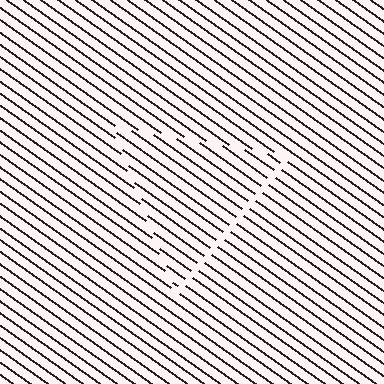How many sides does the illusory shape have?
3 sides — the line-ends trace a triangle.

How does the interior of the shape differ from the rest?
The interior of the shape contains the same grating, shifted by half a period — the contour is defined by the phase discontinuity where line-ends from the inner and outer gratings abut.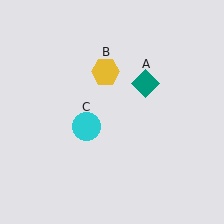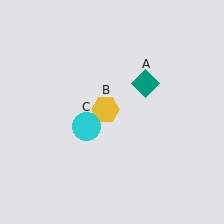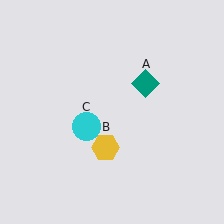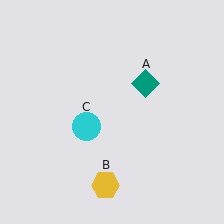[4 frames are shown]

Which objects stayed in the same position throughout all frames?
Teal diamond (object A) and cyan circle (object C) remained stationary.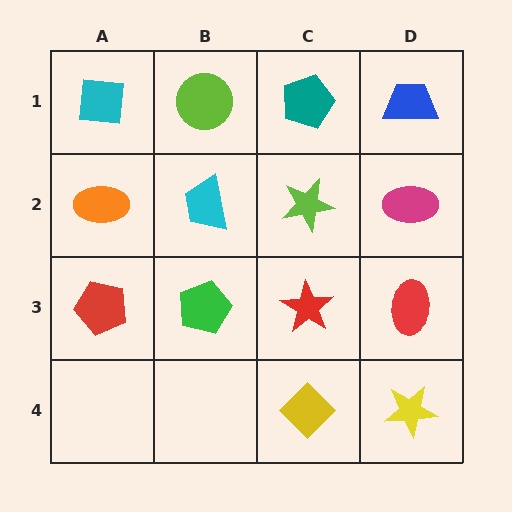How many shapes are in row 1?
4 shapes.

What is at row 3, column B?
A green pentagon.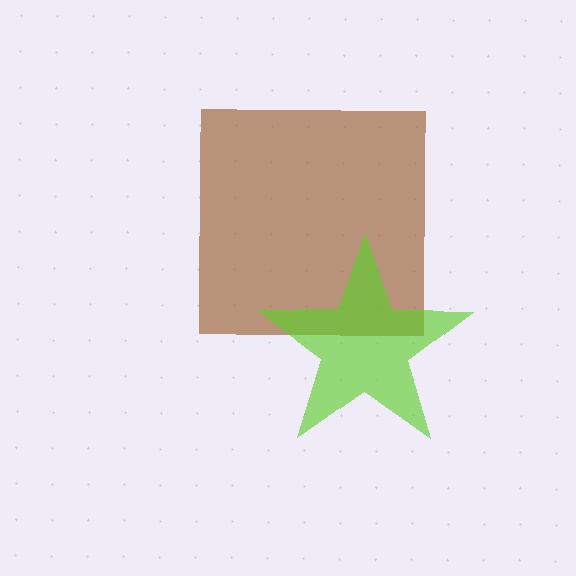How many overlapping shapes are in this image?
There are 2 overlapping shapes in the image.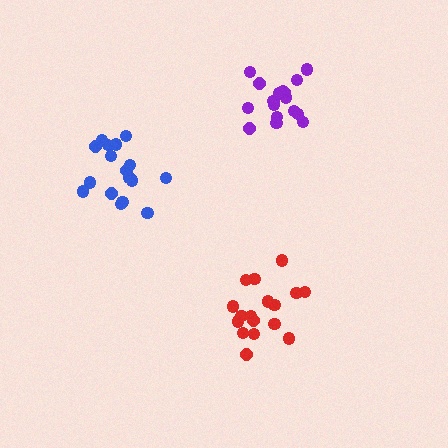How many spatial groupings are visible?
There are 3 spatial groupings.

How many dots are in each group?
Group 1: 17 dots, Group 2: 17 dots, Group 3: 17 dots (51 total).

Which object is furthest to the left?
The blue cluster is leftmost.